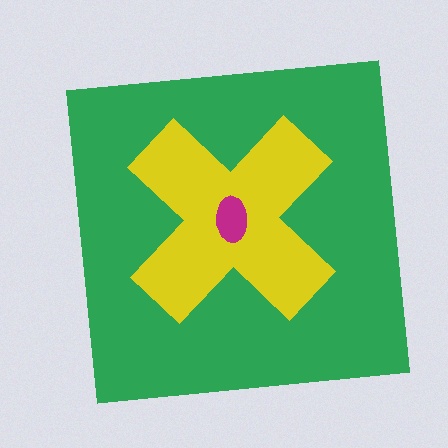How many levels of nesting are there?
3.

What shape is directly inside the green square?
The yellow cross.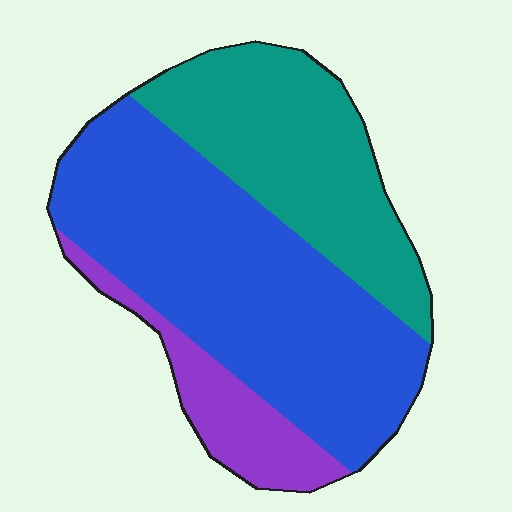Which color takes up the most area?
Blue, at roughly 55%.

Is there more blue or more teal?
Blue.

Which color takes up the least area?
Purple, at roughly 15%.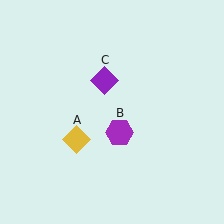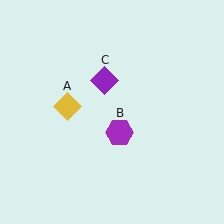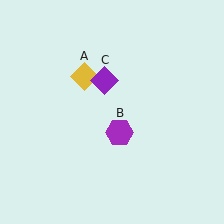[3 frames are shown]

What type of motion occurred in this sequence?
The yellow diamond (object A) rotated clockwise around the center of the scene.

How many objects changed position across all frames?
1 object changed position: yellow diamond (object A).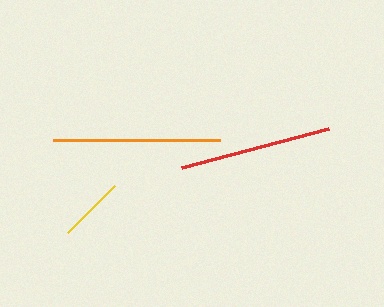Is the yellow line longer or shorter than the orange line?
The orange line is longer than the yellow line.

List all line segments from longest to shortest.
From longest to shortest: orange, red, yellow.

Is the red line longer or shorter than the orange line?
The orange line is longer than the red line.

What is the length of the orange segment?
The orange segment is approximately 167 pixels long.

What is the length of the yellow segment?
The yellow segment is approximately 66 pixels long.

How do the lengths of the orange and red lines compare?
The orange and red lines are approximately the same length.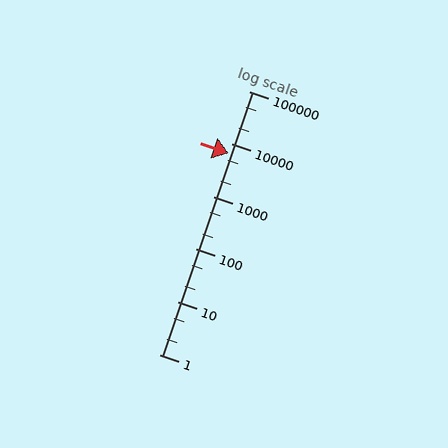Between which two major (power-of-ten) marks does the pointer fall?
The pointer is between 1000 and 10000.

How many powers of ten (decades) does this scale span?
The scale spans 5 decades, from 1 to 100000.